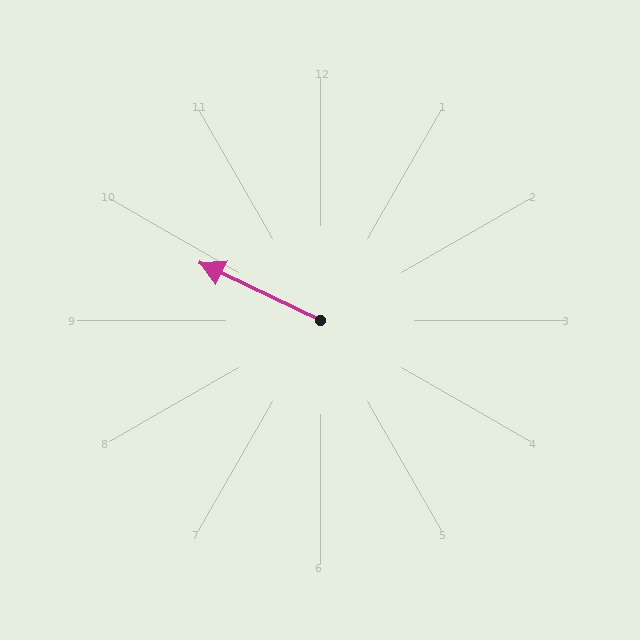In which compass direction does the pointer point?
Northwest.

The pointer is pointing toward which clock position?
Roughly 10 o'clock.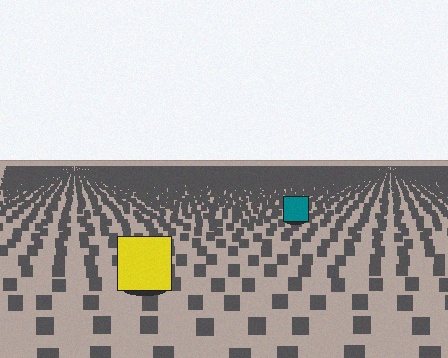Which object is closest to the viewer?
The yellow square is closest. The texture marks near it are larger and more spread out.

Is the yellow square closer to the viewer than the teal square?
Yes. The yellow square is closer — you can tell from the texture gradient: the ground texture is coarser near it.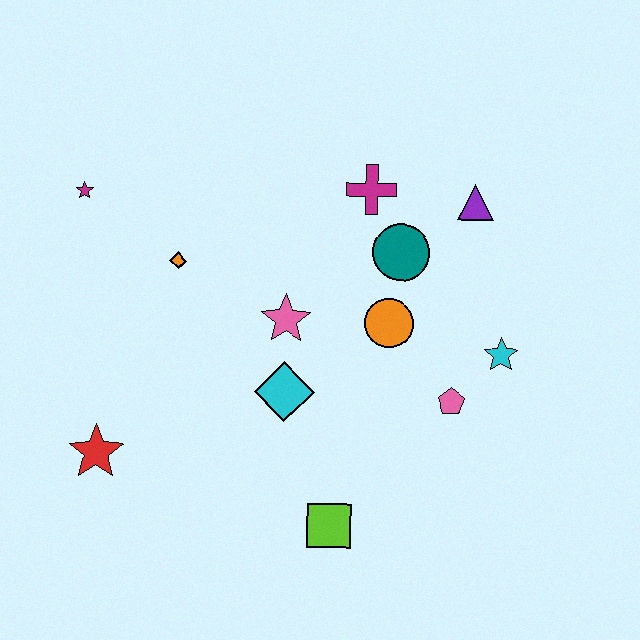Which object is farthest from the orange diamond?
The cyan star is farthest from the orange diamond.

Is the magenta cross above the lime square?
Yes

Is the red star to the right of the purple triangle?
No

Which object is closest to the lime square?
The cyan diamond is closest to the lime square.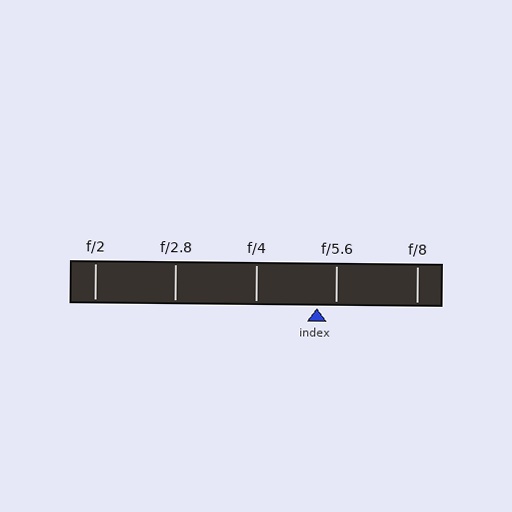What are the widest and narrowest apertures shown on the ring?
The widest aperture shown is f/2 and the narrowest is f/8.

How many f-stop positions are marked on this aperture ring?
There are 5 f-stop positions marked.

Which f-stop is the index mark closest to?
The index mark is closest to f/5.6.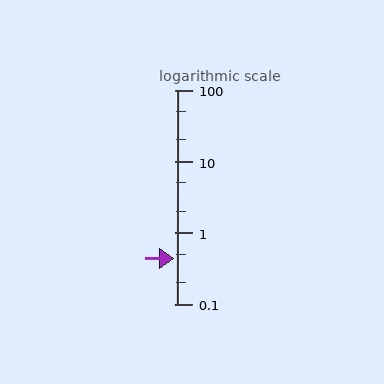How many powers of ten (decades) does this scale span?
The scale spans 3 decades, from 0.1 to 100.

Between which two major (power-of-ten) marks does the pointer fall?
The pointer is between 0.1 and 1.